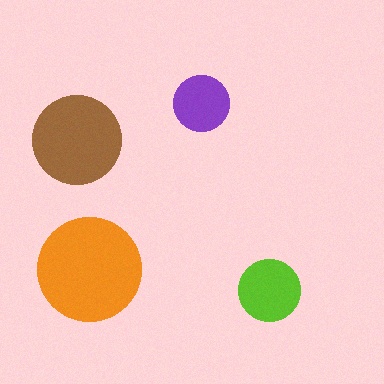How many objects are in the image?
There are 4 objects in the image.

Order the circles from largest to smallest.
the orange one, the brown one, the lime one, the purple one.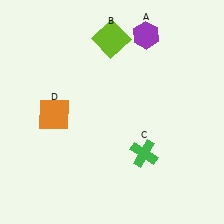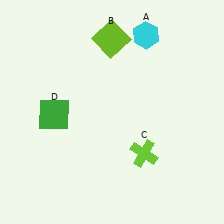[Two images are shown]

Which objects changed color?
A changed from purple to cyan. C changed from green to lime. D changed from orange to green.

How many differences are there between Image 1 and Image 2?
There are 3 differences between the two images.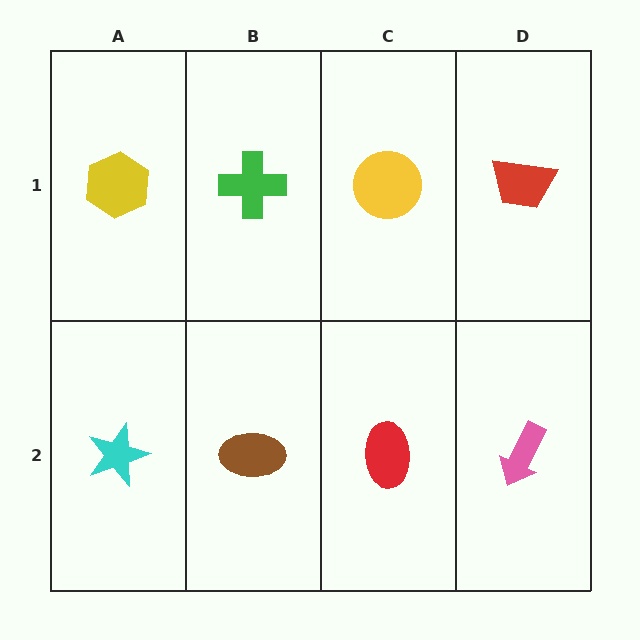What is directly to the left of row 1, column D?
A yellow circle.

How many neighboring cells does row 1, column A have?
2.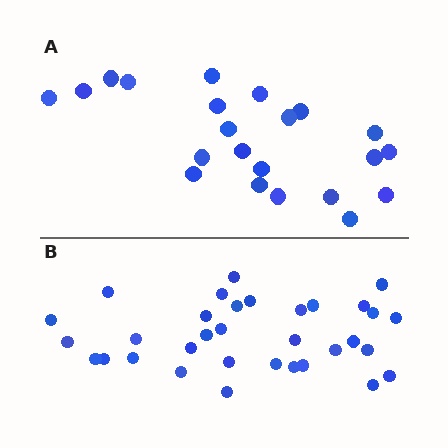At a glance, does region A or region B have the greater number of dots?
Region B (the bottom region) has more dots.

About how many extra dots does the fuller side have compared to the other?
Region B has roughly 12 or so more dots than region A.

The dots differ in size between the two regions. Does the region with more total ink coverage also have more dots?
No. Region A has more total ink coverage because its dots are larger, but region B actually contains more individual dots. Total area can be misleading — the number of items is what matters here.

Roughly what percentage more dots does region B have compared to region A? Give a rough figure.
About 50% more.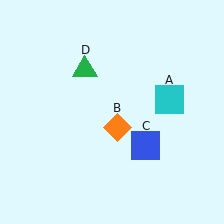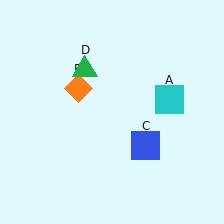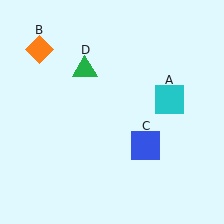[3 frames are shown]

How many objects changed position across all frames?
1 object changed position: orange diamond (object B).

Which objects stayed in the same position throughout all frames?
Cyan square (object A) and blue square (object C) and green triangle (object D) remained stationary.